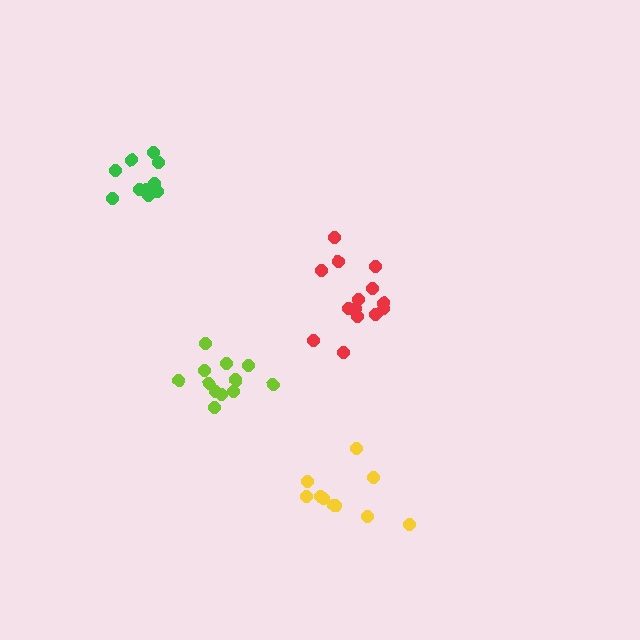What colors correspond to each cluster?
The clusters are colored: yellow, green, red, lime.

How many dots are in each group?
Group 1: 10 dots, Group 2: 10 dots, Group 3: 14 dots, Group 4: 12 dots (46 total).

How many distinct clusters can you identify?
There are 4 distinct clusters.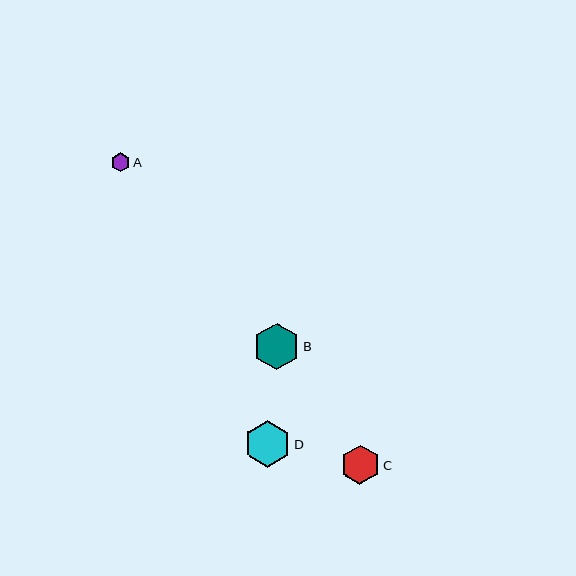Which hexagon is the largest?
Hexagon D is the largest with a size of approximately 47 pixels.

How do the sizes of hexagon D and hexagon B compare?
Hexagon D and hexagon B are approximately the same size.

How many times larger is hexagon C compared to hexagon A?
Hexagon C is approximately 2.0 times the size of hexagon A.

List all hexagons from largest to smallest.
From largest to smallest: D, B, C, A.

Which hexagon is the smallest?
Hexagon A is the smallest with a size of approximately 19 pixels.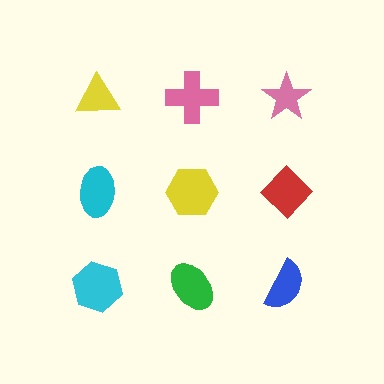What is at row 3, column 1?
A cyan hexagon.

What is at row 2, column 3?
A red diamond.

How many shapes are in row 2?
3 shapes.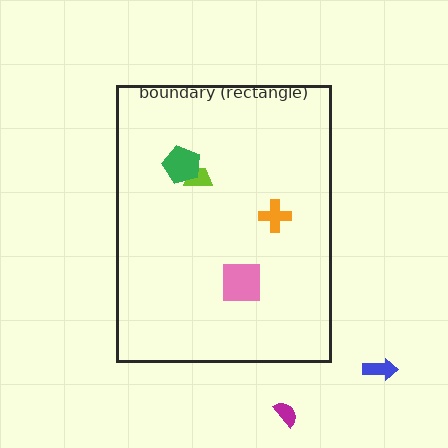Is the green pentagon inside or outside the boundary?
Inside.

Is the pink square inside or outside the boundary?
Inside.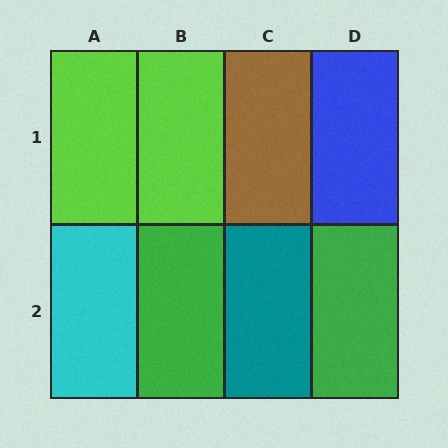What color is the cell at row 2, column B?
Green.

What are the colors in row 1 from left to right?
Lime, lime, brown, blue.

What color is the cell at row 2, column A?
Cyan.